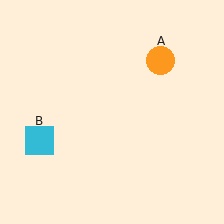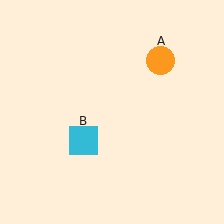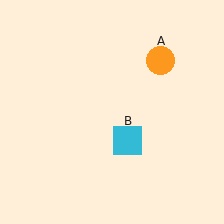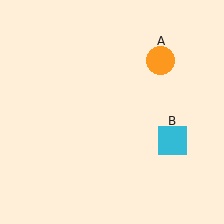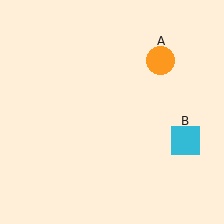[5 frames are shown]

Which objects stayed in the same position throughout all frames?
Orange circle (object A) remained stationary.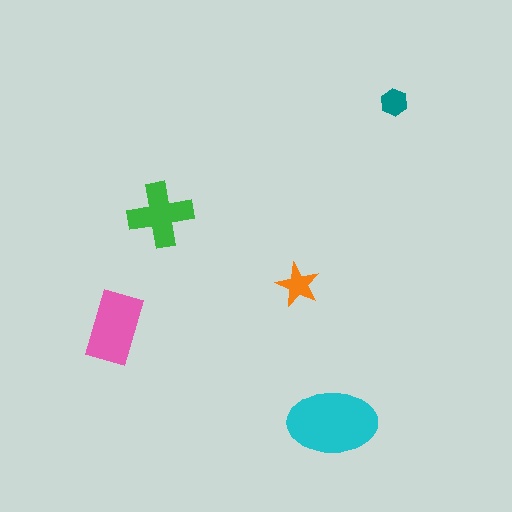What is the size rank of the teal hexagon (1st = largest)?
5th.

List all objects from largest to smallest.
The cyan ellipse, the pink rectangle, the green cross, the orange star, the teal hexagon.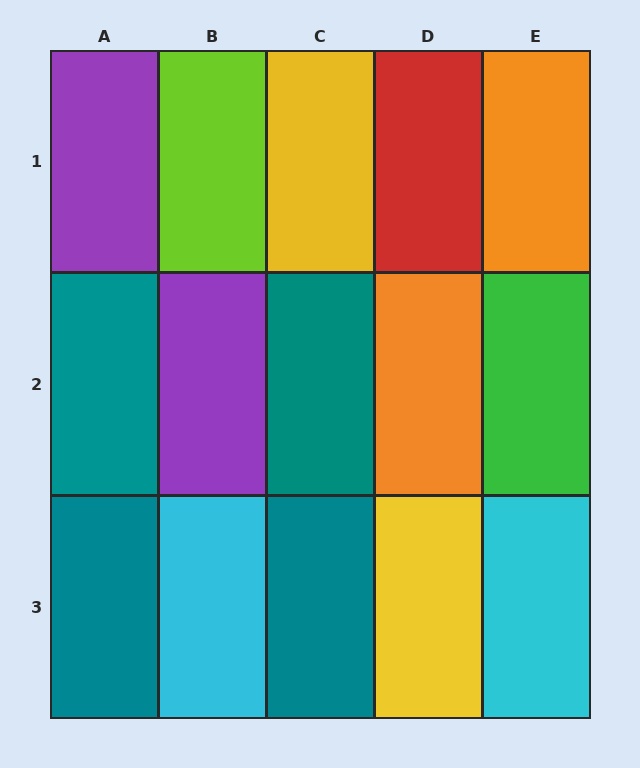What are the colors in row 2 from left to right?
Teal, purple, teal, orange, green.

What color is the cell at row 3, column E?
Cyan.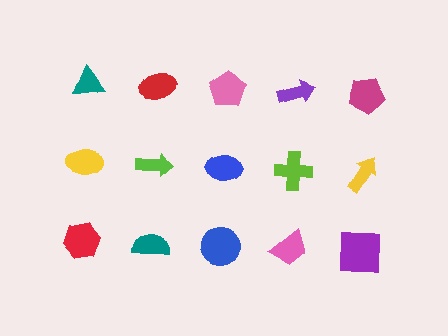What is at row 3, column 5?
A purple square.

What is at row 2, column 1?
A yellow ellipse.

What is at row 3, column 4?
A pink trapezoid.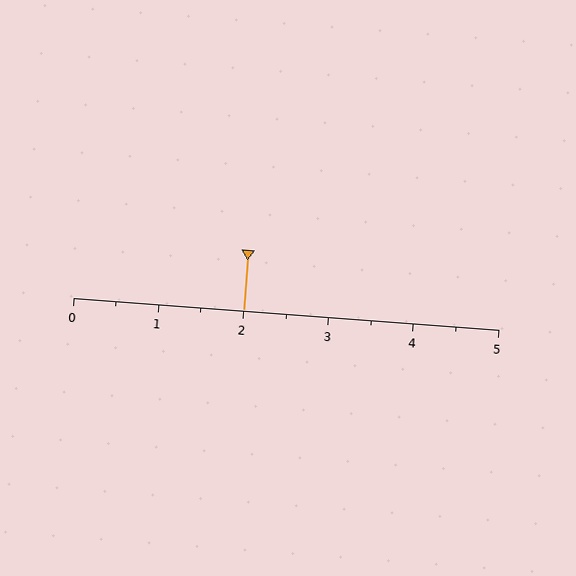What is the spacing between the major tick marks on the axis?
The major ticks are spaced 1 apart.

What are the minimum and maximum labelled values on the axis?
The axis runs from 0 to 5.